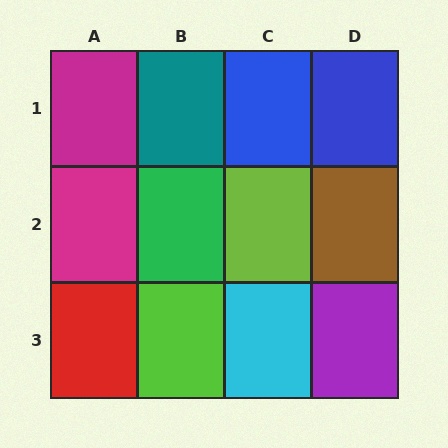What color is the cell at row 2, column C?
Lime.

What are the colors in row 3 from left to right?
Red, lime, cyan, purple.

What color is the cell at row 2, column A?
Magenta.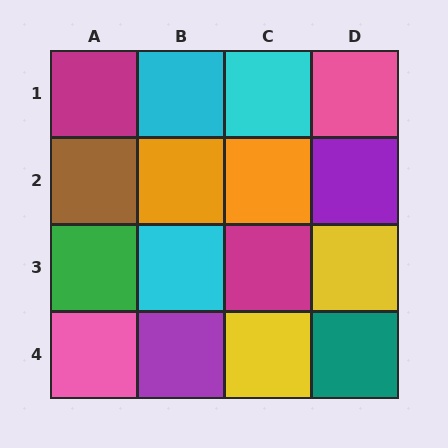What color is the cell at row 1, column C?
Cyan.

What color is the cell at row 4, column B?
Purple.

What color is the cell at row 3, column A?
Green.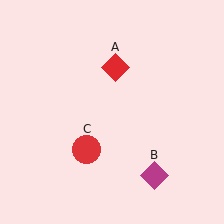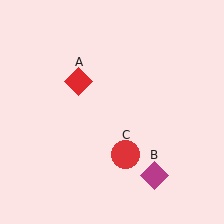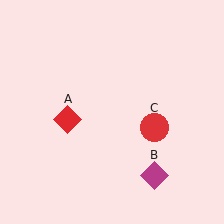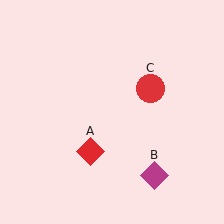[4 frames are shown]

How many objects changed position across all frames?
2 objects changed position: red diamond (object A), red circle (object C).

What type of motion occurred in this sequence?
The red diamond (object A), red circle (object C) rotated counterclockwise around the center of the scene.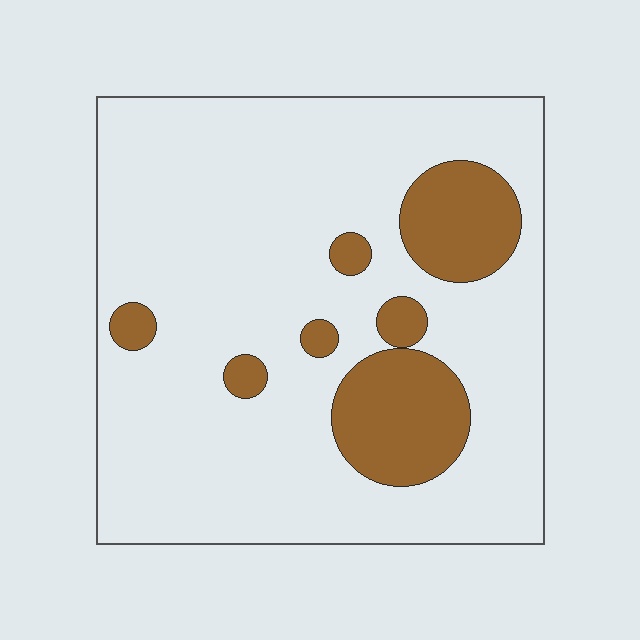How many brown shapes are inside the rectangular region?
7.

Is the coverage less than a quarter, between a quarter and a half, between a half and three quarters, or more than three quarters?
Less than a quarter.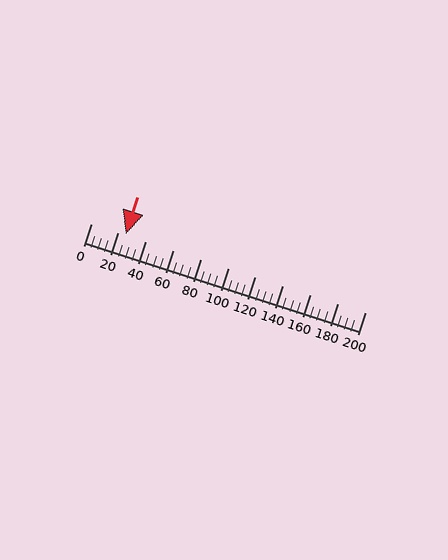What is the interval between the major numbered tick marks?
The major tick marks are spaced 20 units apart.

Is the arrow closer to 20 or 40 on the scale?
The arrow is closer to 20.